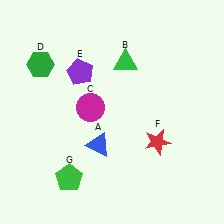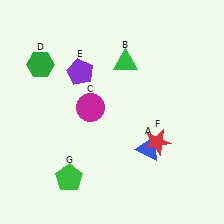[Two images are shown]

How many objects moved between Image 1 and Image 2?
1 object moved between the two images.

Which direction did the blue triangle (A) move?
The blue triangle (A) moved right.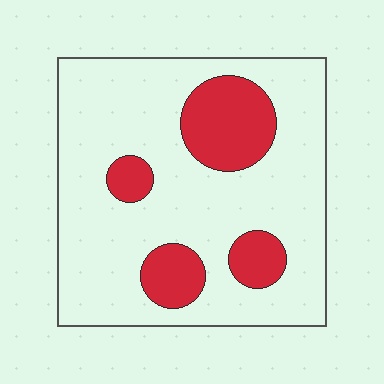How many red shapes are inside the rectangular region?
4.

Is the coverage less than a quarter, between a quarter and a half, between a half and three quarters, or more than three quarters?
Less than a quarter.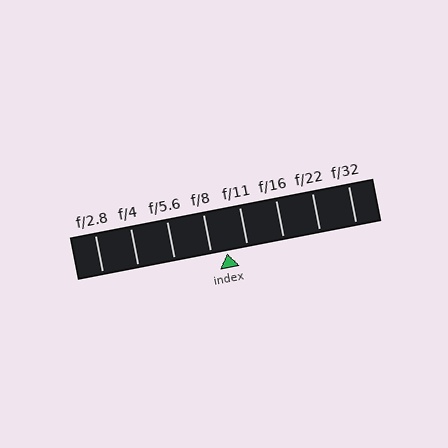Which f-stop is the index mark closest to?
The index mark is closest to f/8.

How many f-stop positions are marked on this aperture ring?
There are 8 f-stop positions marked.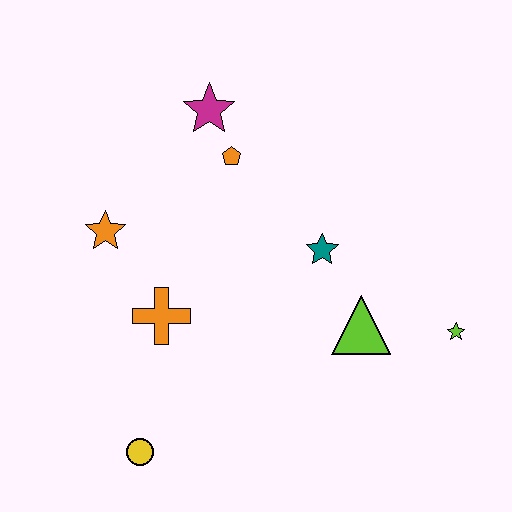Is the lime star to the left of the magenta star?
No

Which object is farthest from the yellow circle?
The magenta star is farthest from the yellow circle.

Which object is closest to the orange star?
The orange cross is closest to the orange star.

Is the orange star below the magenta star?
Yes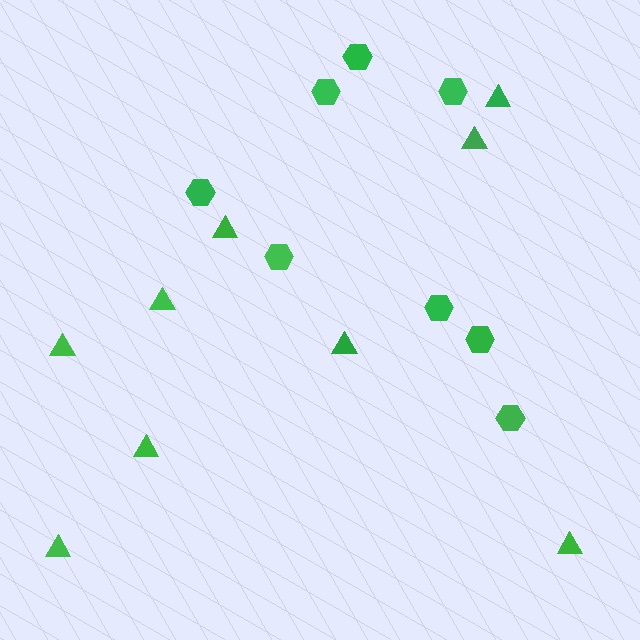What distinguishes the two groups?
There are 2 groups: one group of hexagons (8) and one group of triangles (9).